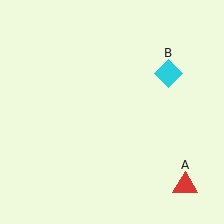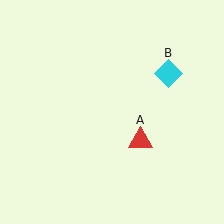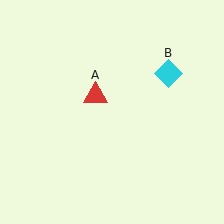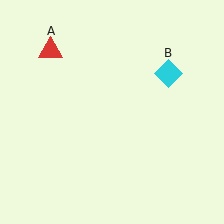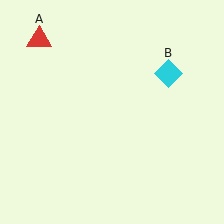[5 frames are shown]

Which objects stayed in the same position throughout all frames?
Cyan diamond (object B) remained stationary.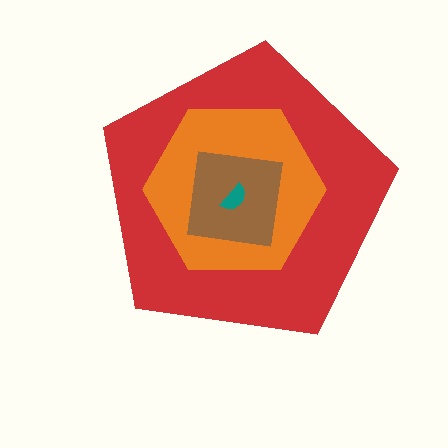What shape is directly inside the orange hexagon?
The brown square.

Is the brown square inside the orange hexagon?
Yes.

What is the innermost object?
The teal semicircle.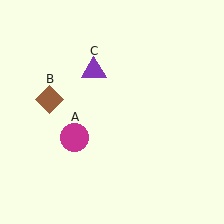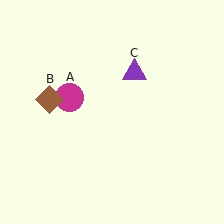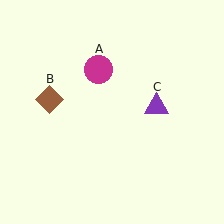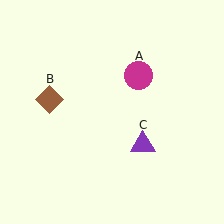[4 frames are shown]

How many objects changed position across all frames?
2 objects changed position: magenta circle (object A), purple triangle (object C).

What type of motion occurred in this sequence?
The magenta circle (object A), purple triangle (object C) rotated clockwise around the center of the scene.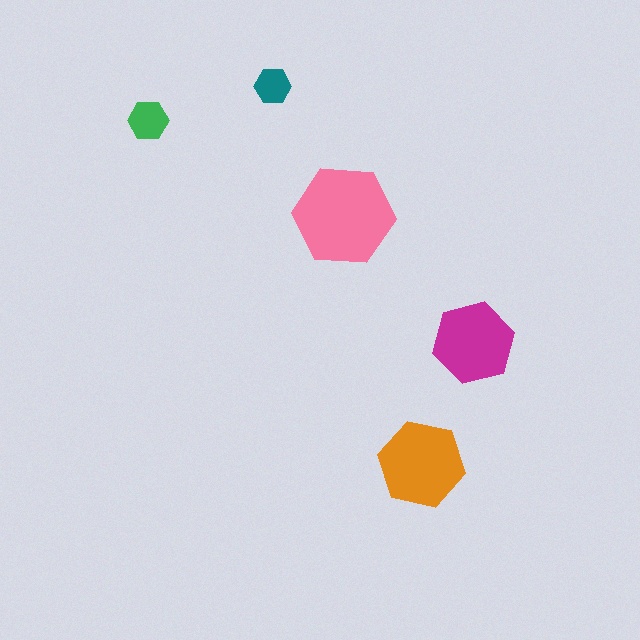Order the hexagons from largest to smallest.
the pink one, the orange one, the magenta one, the green one, the teal one.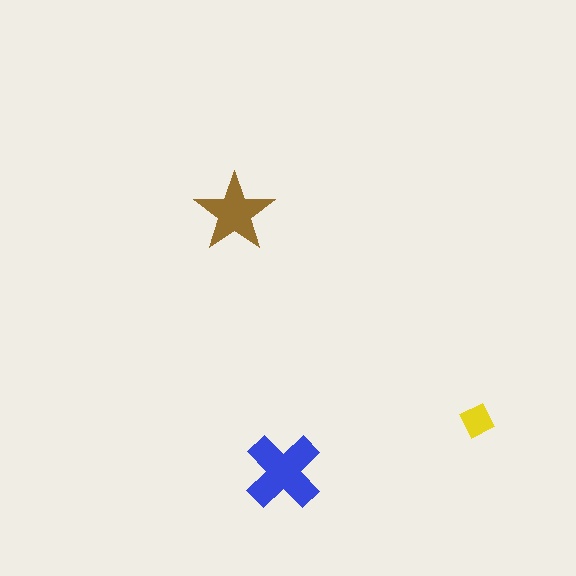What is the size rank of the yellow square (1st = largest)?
3rd.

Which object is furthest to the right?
The yellow square is rightmost.